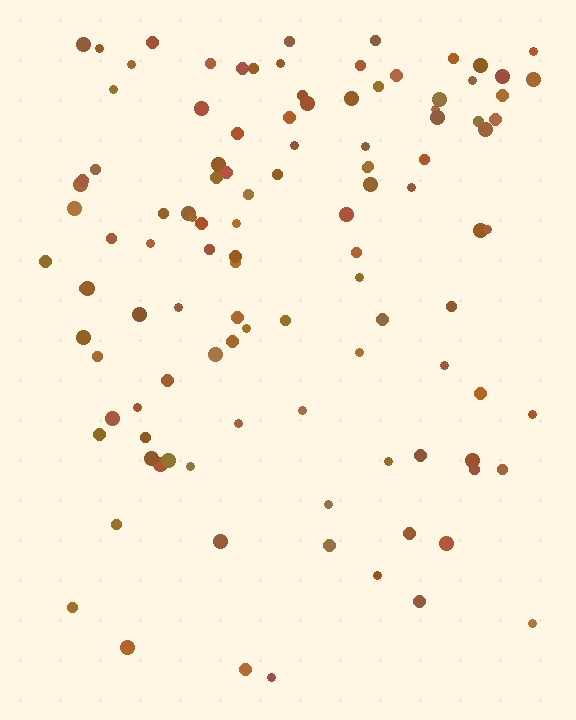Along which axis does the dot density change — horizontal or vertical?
Vertical.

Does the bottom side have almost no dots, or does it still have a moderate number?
Still a moderate number, just noticeably fewer than the top.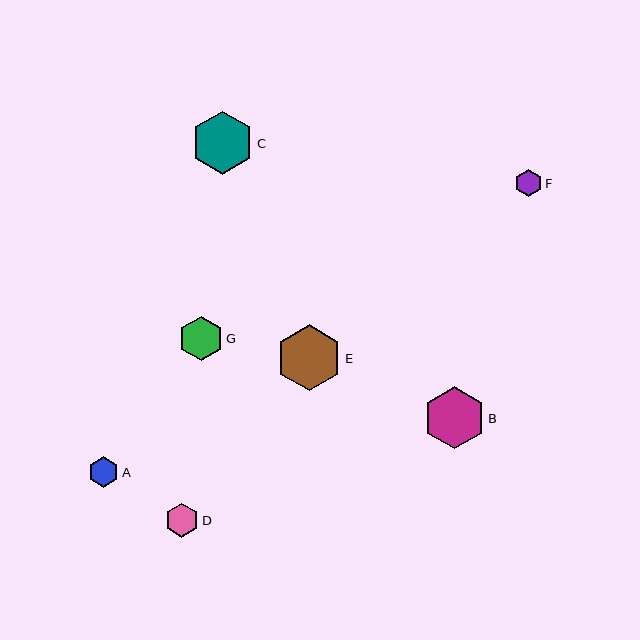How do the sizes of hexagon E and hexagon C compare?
Hexagon E and hexagon C are approximately the same size.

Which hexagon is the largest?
Hexagon E is the largest with a size of approximately 66 pixels.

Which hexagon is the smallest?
Hexagon F is the smallest with a size of approximately 27 pixels.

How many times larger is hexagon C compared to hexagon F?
Hexagon C is approximately 2.3 times the size of hexagon F.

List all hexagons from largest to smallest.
From largest to smallest: E, C, B, G, D, A, F.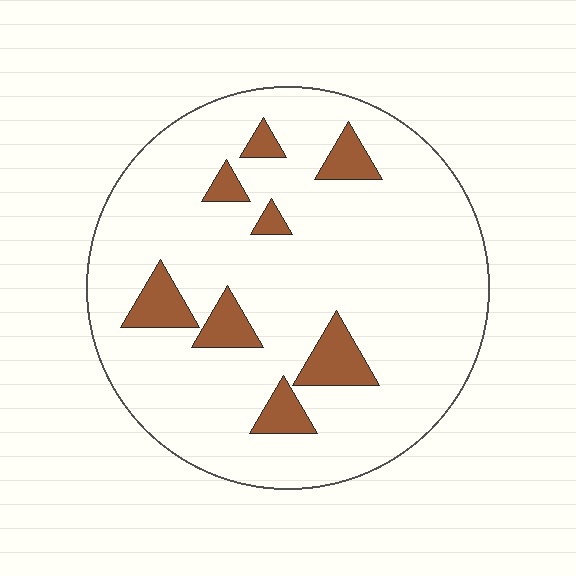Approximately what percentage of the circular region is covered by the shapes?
Approximately 10%.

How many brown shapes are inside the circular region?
8.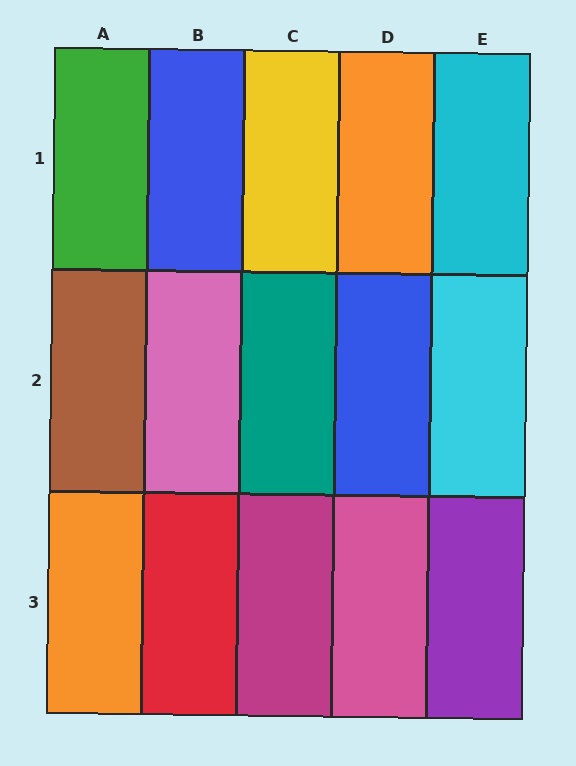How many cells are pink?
2 cells are pink.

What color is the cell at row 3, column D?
Pink.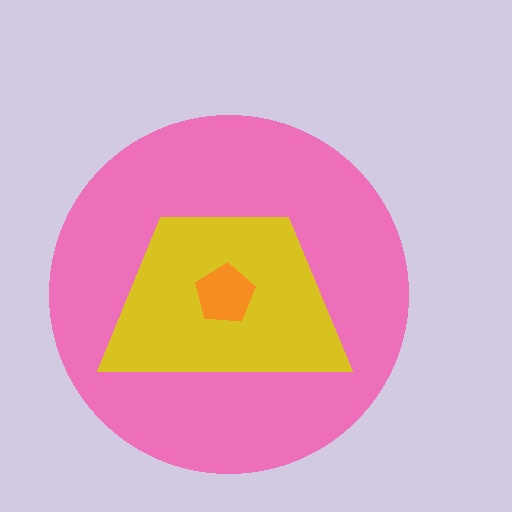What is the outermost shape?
The pink circle.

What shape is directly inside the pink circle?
The yellow trapezoid.